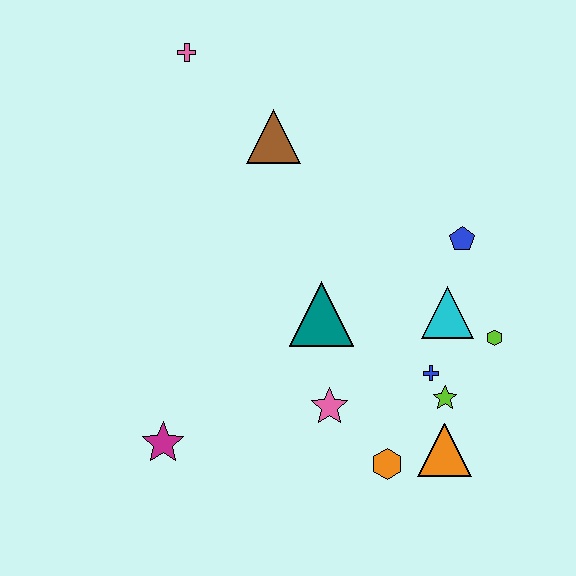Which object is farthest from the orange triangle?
The pink cross is farthest from the orange triangle.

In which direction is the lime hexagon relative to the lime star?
The lime hexagon is above the lime star.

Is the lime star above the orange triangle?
Yes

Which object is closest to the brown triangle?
The pink cross is closest to the brown triangle.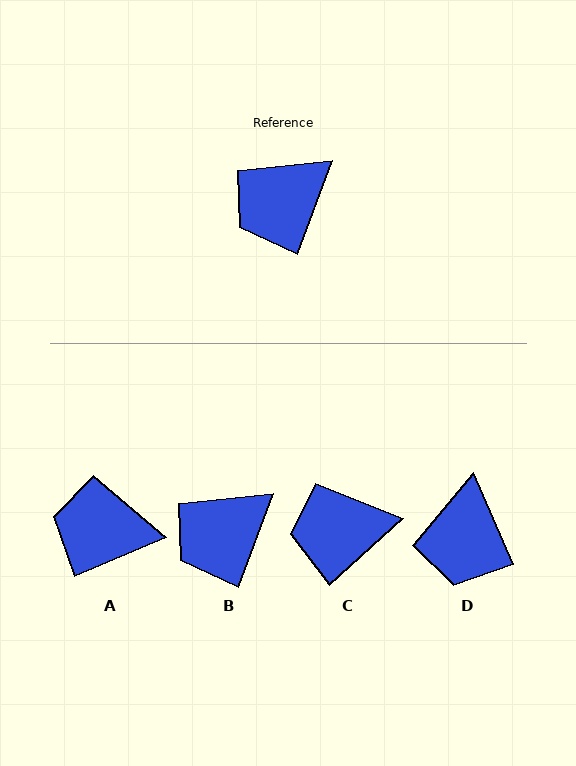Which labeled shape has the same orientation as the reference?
B.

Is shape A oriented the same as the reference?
No, it is off by about 46 degrees.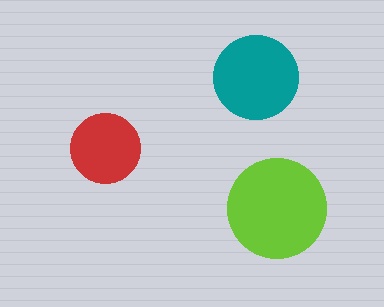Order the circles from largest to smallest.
the lime one, the teal one, the red one.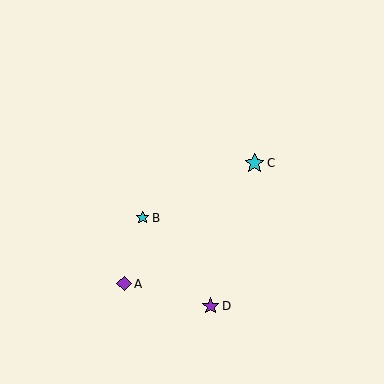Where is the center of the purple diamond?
The center of the purple diamond is at (124, 284).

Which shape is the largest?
The cyan star (labeled C) is the largest.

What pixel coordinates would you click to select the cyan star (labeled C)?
Click at (254, 163) to select the cyan star C.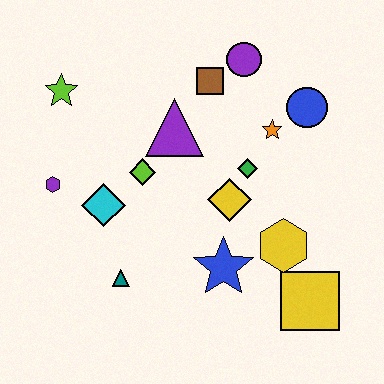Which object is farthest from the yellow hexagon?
The lime star is farthest from the yellow hexagon.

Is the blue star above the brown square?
No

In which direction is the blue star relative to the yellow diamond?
The blue star is below the yellow diamond.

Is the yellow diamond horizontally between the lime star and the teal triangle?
No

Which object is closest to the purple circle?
The brown square is closest to the purple circle.